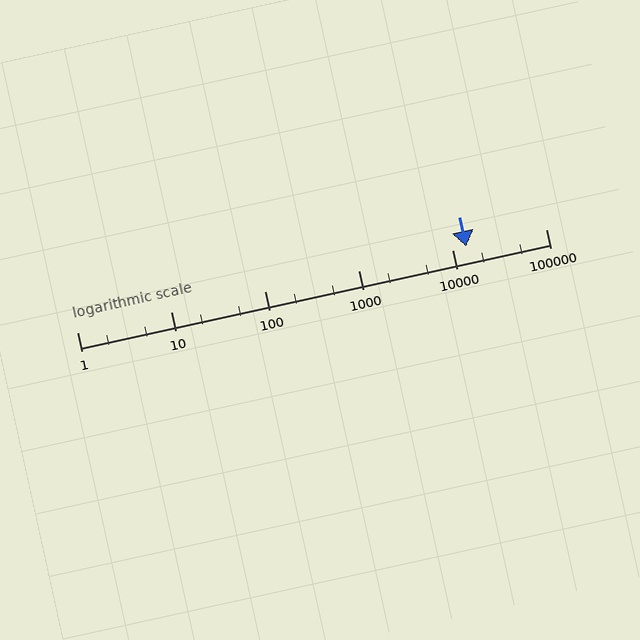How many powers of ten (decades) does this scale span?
The scale spans 5 decades, from 1 to 100000.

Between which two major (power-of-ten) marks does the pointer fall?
The pointer is between 10000 and 100000.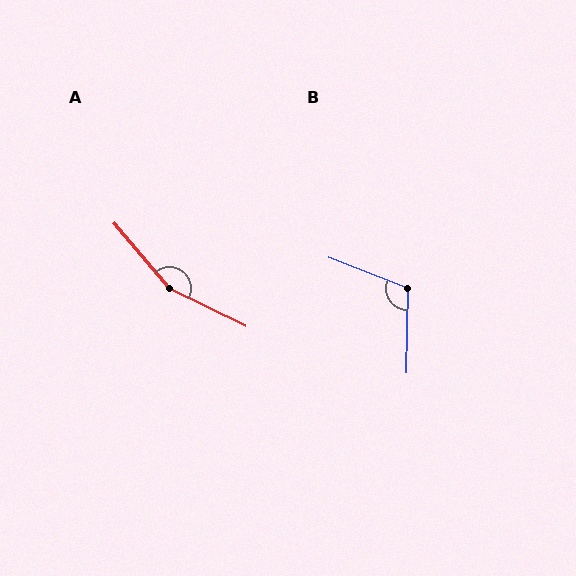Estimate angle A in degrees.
Approximately 156 degrees.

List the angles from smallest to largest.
B (110°), A (156°).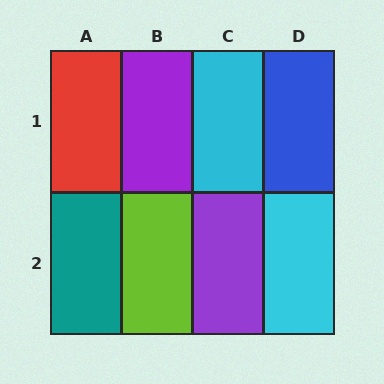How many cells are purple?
2 cells are purple.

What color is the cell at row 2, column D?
Cyan.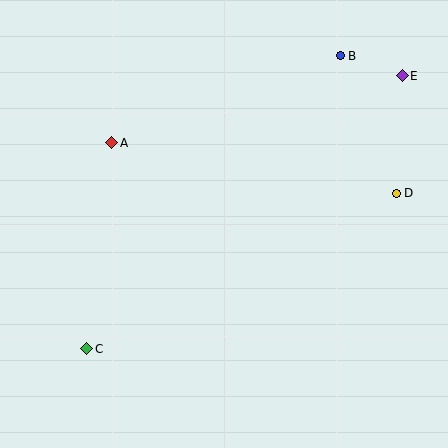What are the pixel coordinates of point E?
Point E is at (402, 76).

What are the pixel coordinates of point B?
Point B is at (340, 56).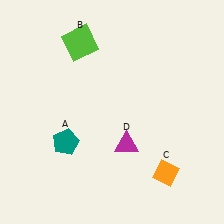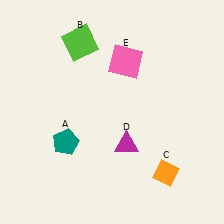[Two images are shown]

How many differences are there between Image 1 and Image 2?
There is 1 difference between the two images.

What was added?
A pink square (E) was added in Image 2.